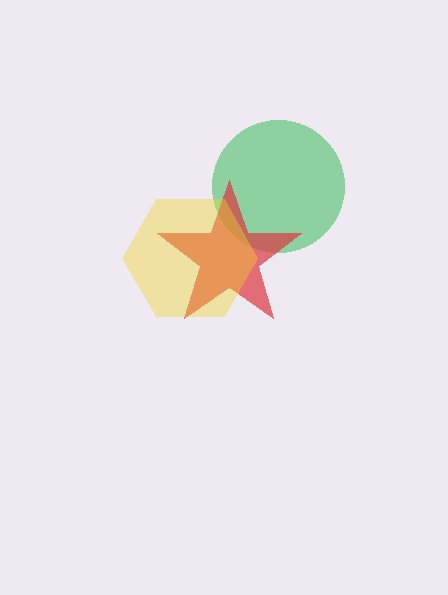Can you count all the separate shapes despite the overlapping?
Yes, there are 3 separate shapes.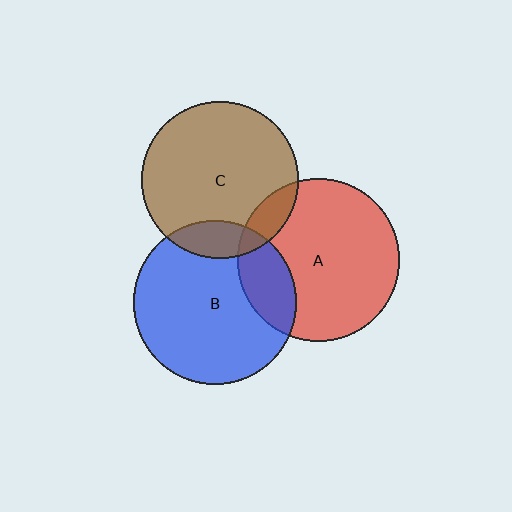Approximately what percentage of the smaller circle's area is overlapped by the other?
Approximately 10%.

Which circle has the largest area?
Circle B (blue).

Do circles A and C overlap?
Yes.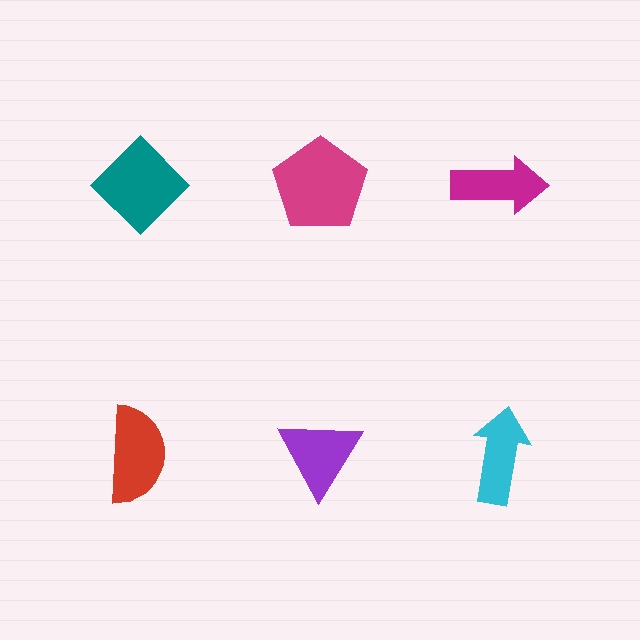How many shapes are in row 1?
3 shapes.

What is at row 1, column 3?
A magenta arrow.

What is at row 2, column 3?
A cyan arrow.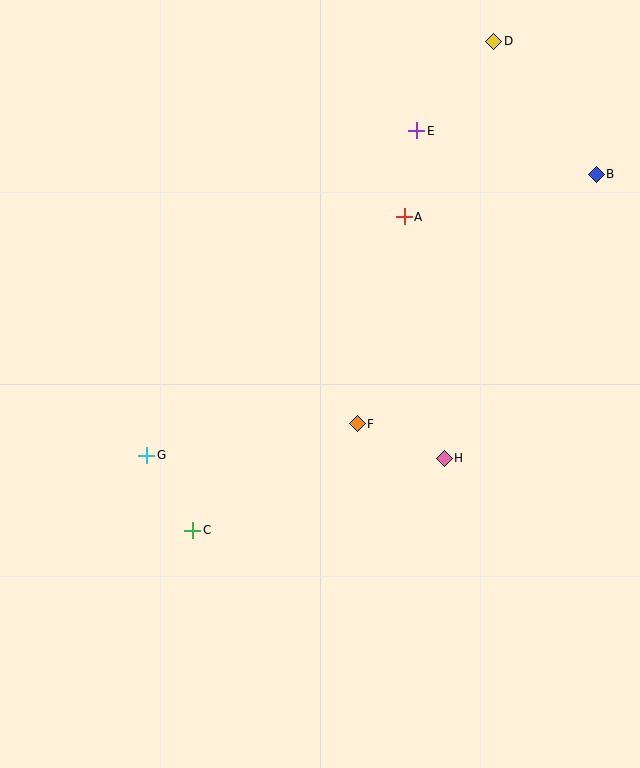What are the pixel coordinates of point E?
Point E is at (417, 131).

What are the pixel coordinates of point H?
Point H is at (444, 458).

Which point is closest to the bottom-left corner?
Point C is closest to the bottom-left corner.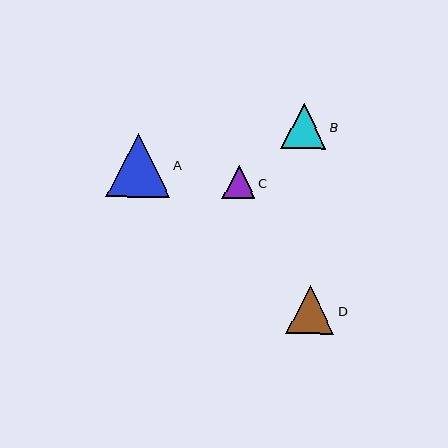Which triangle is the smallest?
Triangle C is the smallest with a size of approximately 33 pixels.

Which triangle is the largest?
Triangle A is the largest with a size of approximately 64 pixels.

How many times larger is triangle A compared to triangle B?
Triangle A is approximately 1.4 times the size of triangle B.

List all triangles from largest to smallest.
From largest to smallest: A, D, B, C.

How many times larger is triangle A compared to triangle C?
Triangle A is approximately 2.0 times the size of triangle C.